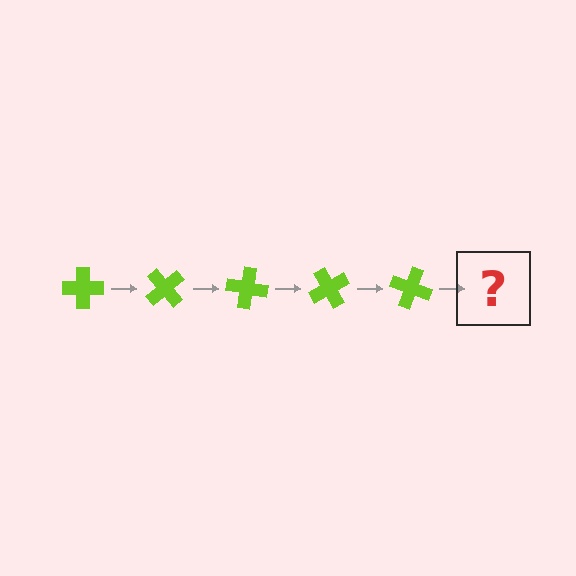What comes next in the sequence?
The next element should be a lime cross rotated 250 degrees.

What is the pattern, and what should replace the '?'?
The pattern is that the cross rotates 50 degrees each step. The '?' should be a lime cross rotated 250 degrees.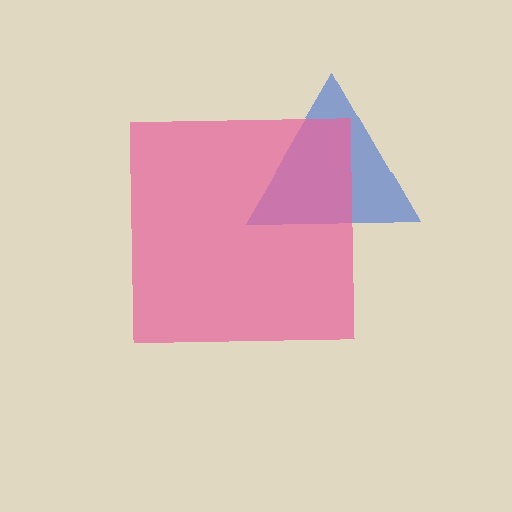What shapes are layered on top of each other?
The layered shapes are: a blue triangle, a pink square.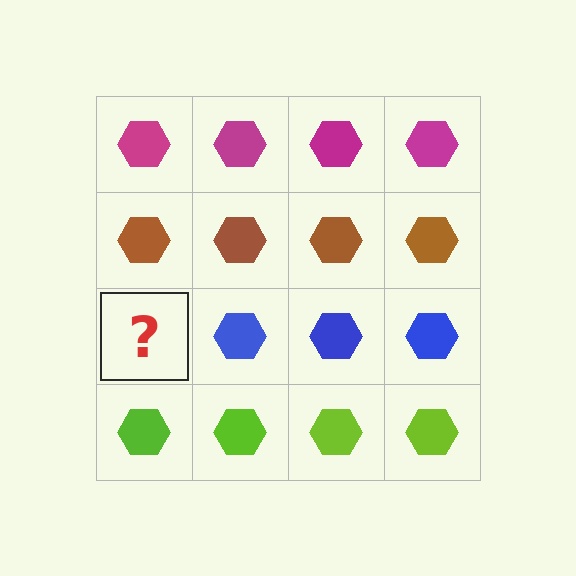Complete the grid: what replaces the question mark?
The question mark should be replaced with a blue hexagon.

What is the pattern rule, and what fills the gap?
The rule is that each row has a consistent color. The gap should be filled with a blue hexagon.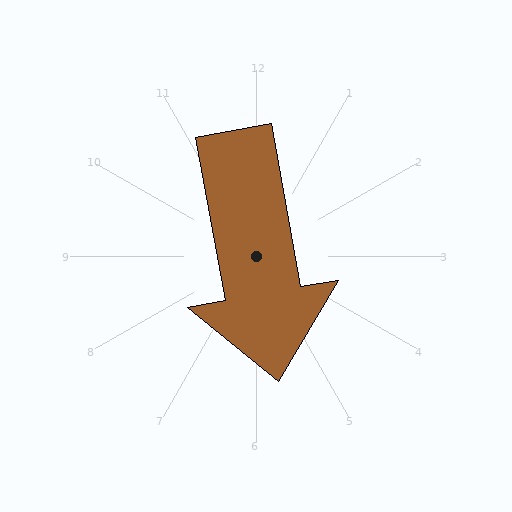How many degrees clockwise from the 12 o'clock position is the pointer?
Approximately 170 degrees.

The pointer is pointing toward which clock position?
Roughly 6 o'clock.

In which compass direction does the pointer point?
South.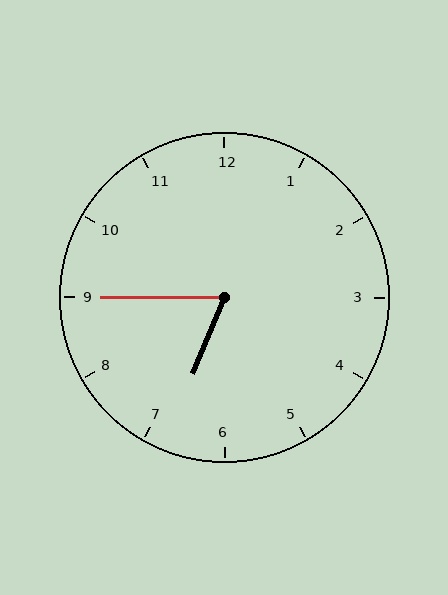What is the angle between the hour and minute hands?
Approximately 68 degrees.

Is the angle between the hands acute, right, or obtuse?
It is acute.